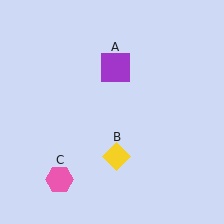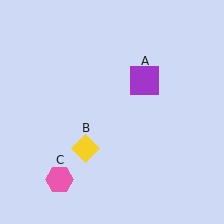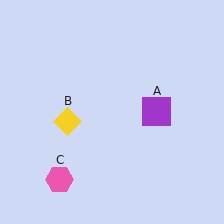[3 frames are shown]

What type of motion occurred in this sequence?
The purple square (object A), yellow diamond (object B) rotated clockwise around the center of the scene.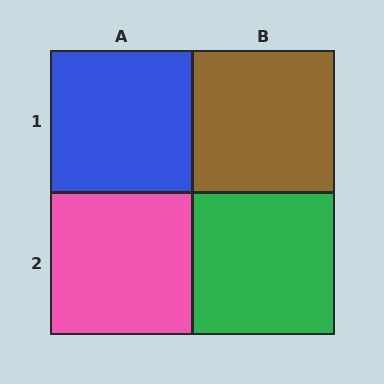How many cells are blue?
1 cell is blue.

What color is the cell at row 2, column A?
Pink.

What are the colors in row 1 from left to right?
Blue, brown.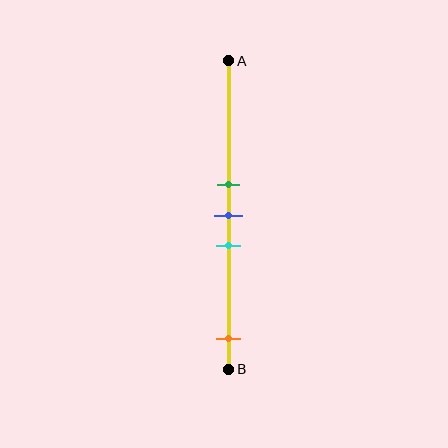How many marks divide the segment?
There are 4 marks dividing the segment.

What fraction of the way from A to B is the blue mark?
The blue mark is approximately 50% (0.5) of the way from A to B.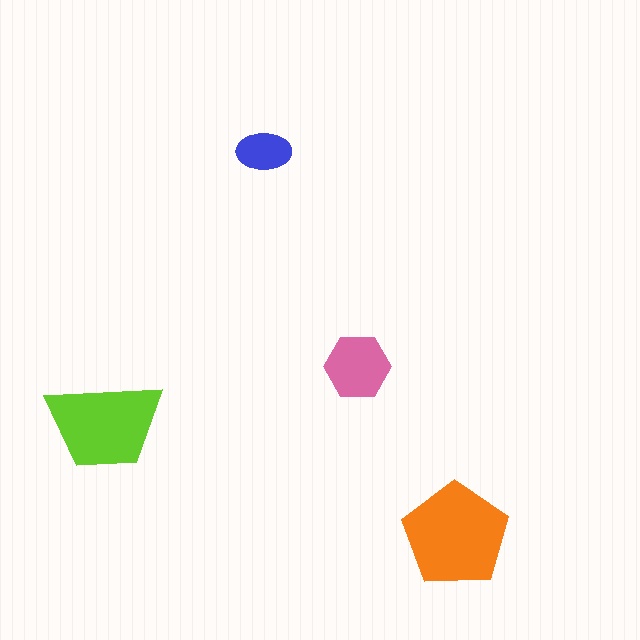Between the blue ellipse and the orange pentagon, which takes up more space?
The orange pentagon.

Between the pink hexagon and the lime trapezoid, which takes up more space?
The lime trapezoid.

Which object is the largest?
The orange pentagon.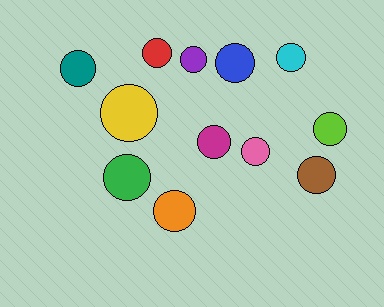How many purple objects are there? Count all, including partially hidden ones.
There is 1 purple object.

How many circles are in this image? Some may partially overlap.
There are 12 circles.